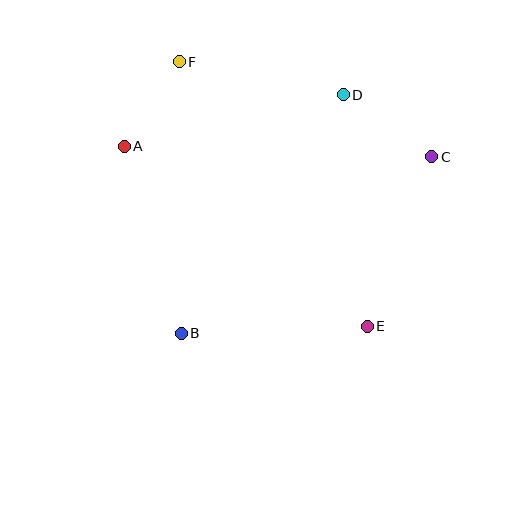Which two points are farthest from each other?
Points E and F are farthest from each other.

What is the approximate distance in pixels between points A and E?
The distance between A and E is approximately 302 pixels.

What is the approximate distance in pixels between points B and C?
The distance between B and C is approximately 307 pixels.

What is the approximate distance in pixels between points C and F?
The distance between C and F is approximately 270 pixels.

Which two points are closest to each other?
Points A and F are closest to each other.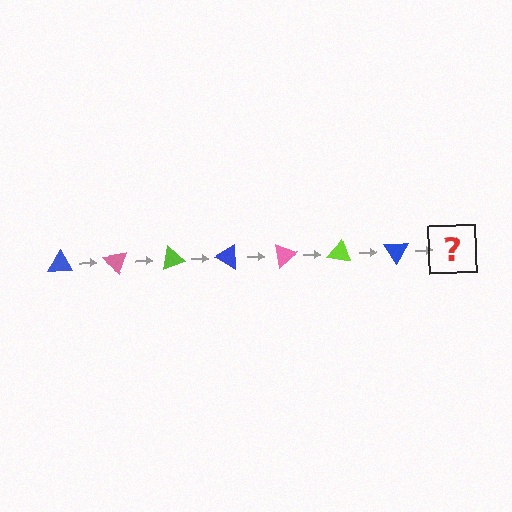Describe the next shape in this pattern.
It should be a pink triangle, rotated 350 degrees from the start.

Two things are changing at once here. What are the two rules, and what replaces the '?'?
The two rules are that it rotates 50 degrees each step and the color cycles through blue, pink, and lime. The '?' should be a pink triangle, rotated 350 degrees from the start.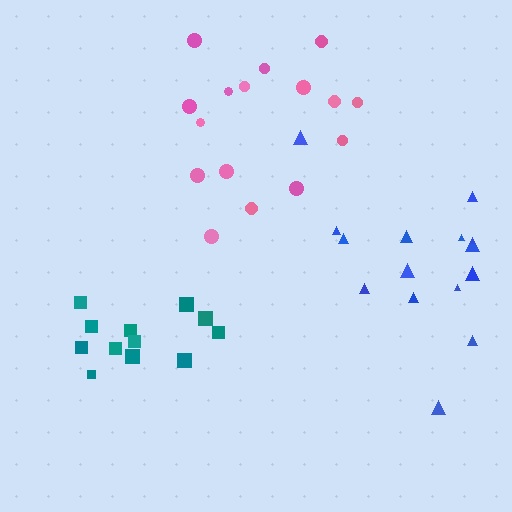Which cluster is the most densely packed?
Teal.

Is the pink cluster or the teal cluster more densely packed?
Teal.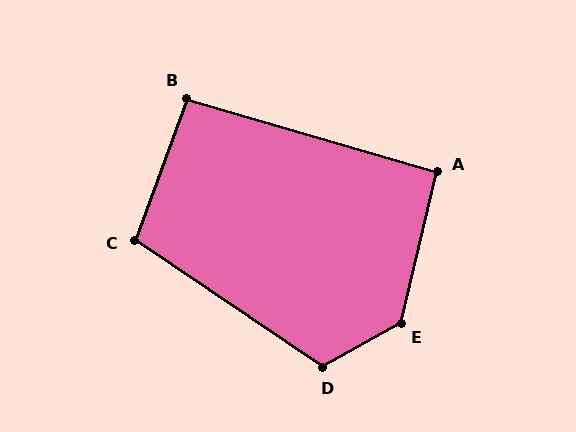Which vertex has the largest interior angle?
E, at approximately 133 degrees.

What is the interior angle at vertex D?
Approximately 116 degrees (obtuse).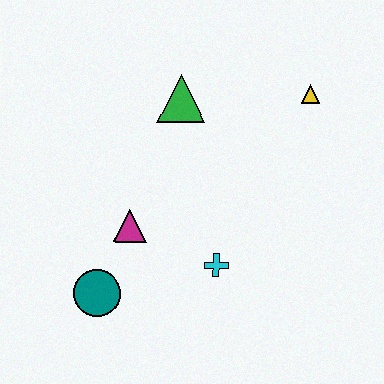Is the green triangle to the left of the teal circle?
No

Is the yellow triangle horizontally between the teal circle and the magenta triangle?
No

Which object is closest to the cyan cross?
The magenta triangle is closest to the cyan cross.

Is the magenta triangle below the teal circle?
No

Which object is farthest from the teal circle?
The yellow triangle is farthest from the teal circle.